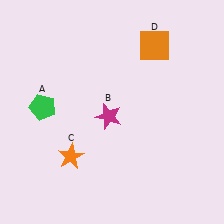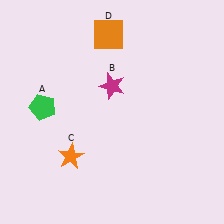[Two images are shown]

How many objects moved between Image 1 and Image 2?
2 objects moved between the two images.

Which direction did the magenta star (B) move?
The magenta star (B) moved up.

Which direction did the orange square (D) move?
The orange square (D) moved left.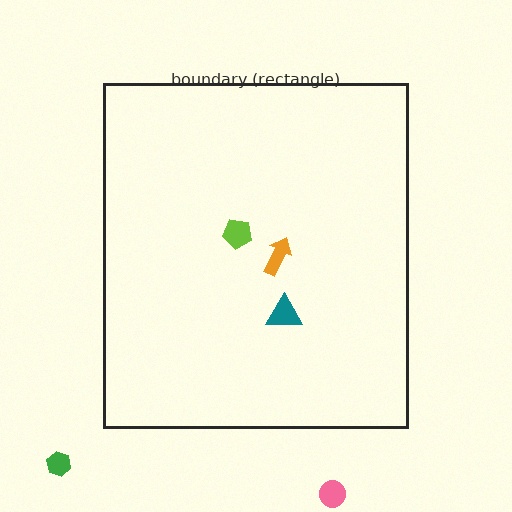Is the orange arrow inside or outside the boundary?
Inside.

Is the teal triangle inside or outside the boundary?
Inside.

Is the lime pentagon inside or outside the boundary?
Inside.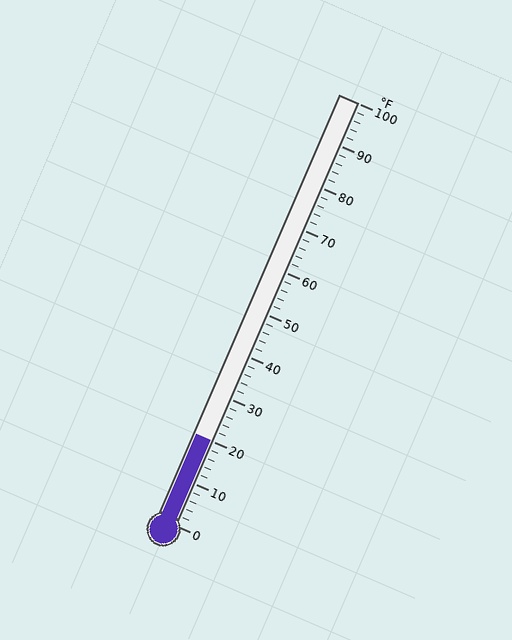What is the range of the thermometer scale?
The thermometer scale ranges from 0°F to 100°F.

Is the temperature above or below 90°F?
The temperature is below 90°F.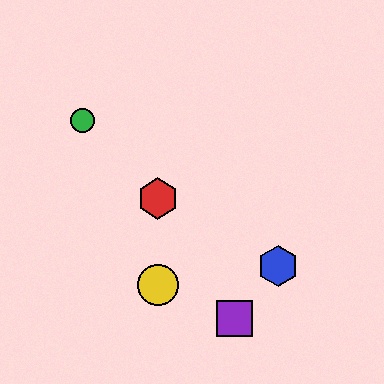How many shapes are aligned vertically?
2 shapes (the red hexagon, the yellow circle) are aligned vertically.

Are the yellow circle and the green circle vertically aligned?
No, the yellow circle is at x≈158 and the green circle is at x≈82.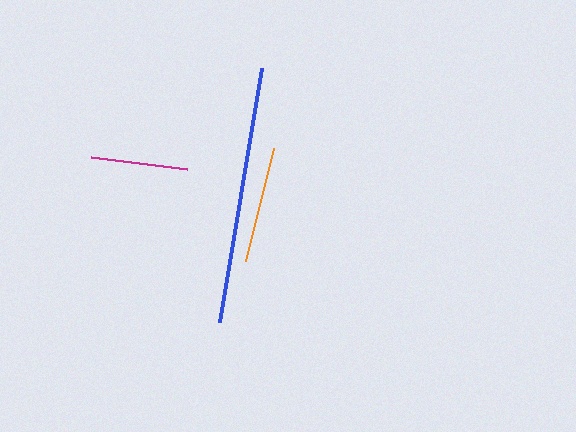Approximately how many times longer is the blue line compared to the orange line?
The blue line is approximately 2.2 times the length of the orange line.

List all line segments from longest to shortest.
From longest to shortest: blue, orange, magenta.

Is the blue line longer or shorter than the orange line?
The blue line is longer than the orange line.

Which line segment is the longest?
The blue line is the longest at approximately 258 pixels.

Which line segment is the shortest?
The magenta line is the shortest at approximately 97 pixels.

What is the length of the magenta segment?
The magenta segment is approximately 97 pixels long.